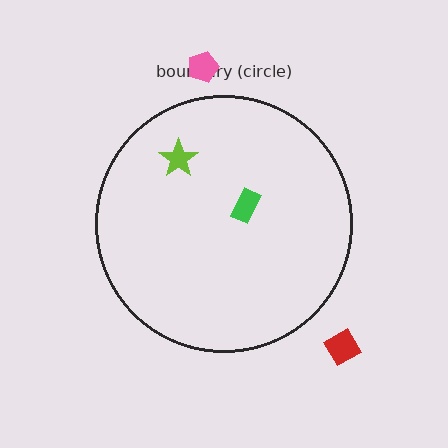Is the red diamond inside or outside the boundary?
Outside.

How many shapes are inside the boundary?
2 inside, 2 outside.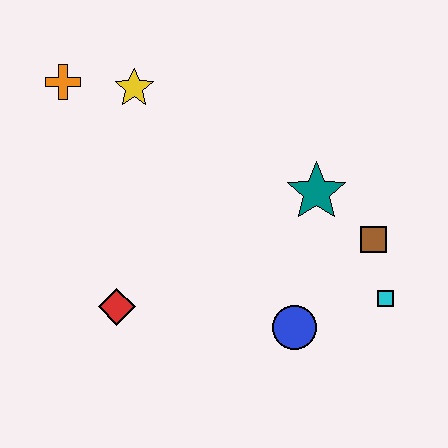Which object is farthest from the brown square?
The orange cross is farthest from the brown square.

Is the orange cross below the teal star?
No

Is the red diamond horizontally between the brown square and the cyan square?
No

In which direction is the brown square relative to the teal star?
The brown square is to the right of the teal star.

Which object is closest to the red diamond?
The blue circle is closest to the red diamond.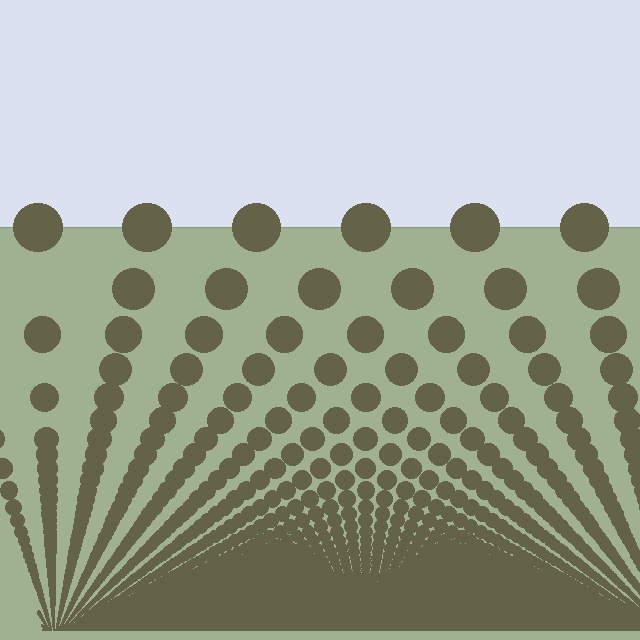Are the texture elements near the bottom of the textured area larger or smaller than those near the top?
Smaller. The gradient is inverted — elements near the bottom are smaller and denser.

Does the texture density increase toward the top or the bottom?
Density increases toward the bottom.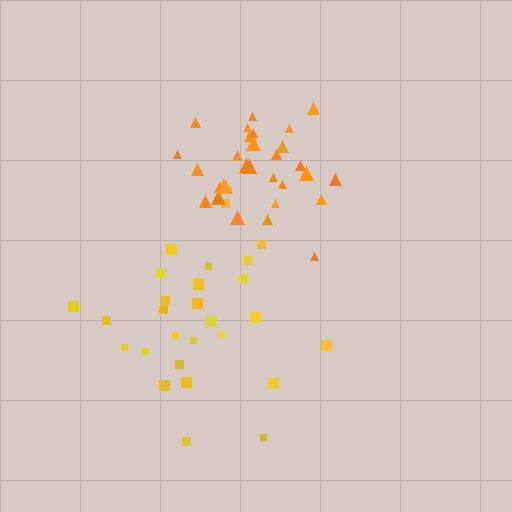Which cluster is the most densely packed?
Orange.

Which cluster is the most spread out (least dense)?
Yellow.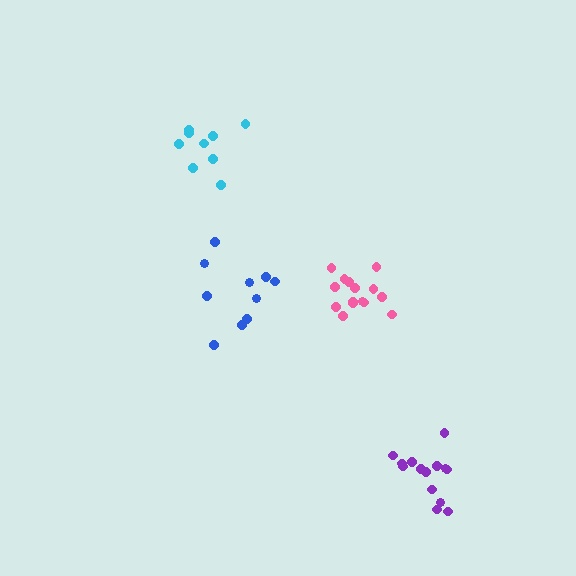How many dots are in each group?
Group 1: 9 dots, Group 2: 10 dots, Group 3: 15 dots, Group 4: 14 dots (48 total).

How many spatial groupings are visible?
There are 4 spatial groupings.